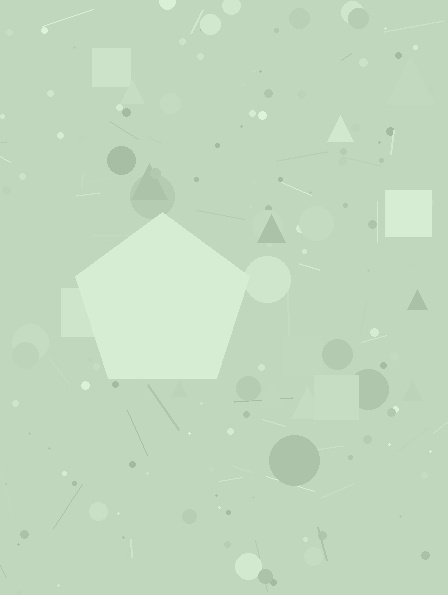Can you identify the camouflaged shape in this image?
The camouflaged shape is a pentagon.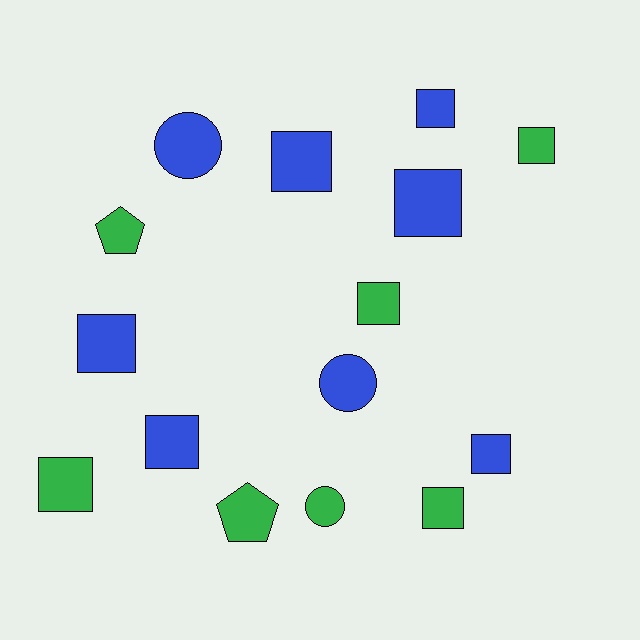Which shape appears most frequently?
Square, with 10 objects.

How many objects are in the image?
There are 15 objects.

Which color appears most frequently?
Blue, with 8 objects.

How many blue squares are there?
There are 6 blue squares.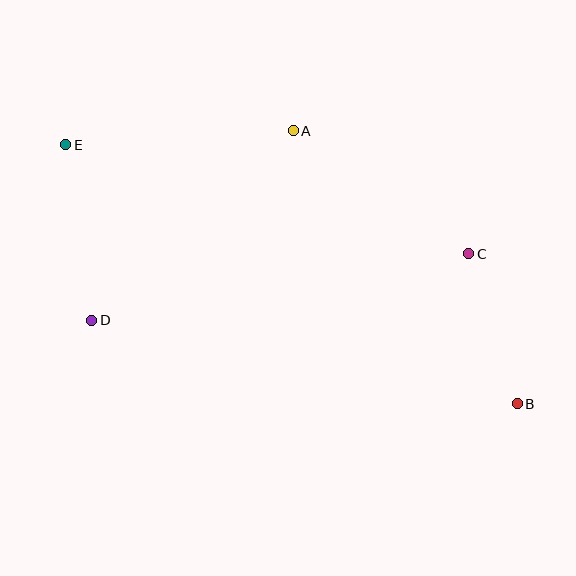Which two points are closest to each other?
Points B and C are closest to each other.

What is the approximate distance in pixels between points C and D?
The distance between C and D is approximately 383 pixels.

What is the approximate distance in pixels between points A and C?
The distance between A and C is approximately 214 pixels.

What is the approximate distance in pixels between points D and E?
The distance between D and E is approximately 178 pixels.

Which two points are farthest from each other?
Points B and E are farthest from each other.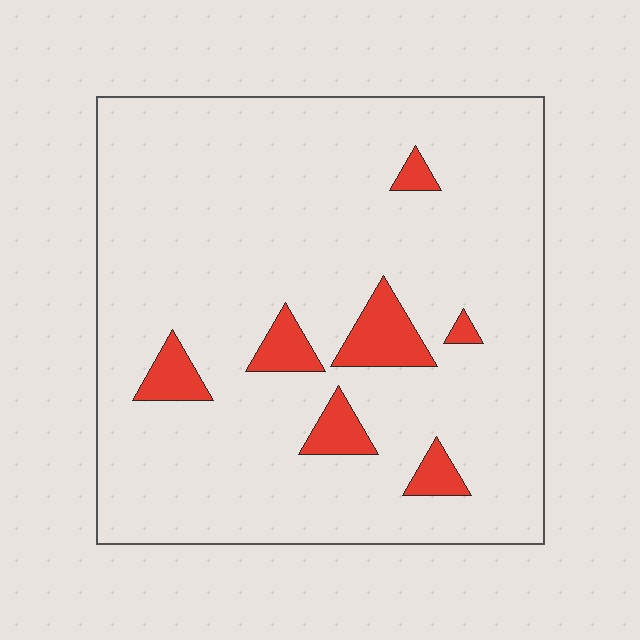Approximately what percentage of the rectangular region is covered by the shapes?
Approximately 10%.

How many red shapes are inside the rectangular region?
7.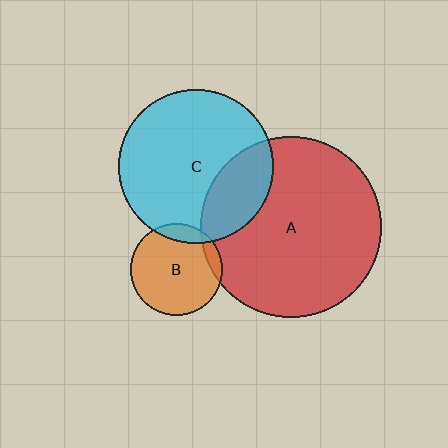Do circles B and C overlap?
Yes.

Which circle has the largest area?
Circle A (red).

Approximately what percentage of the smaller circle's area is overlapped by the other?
Approximately 10%.